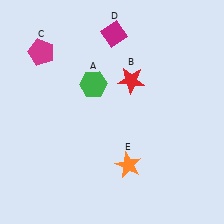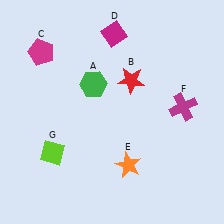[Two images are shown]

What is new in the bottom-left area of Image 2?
A lime diamond (G) was added in the bottom-left area of Image 2.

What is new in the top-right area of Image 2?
A magenta cross (F) was added in the top-right area of Image 2.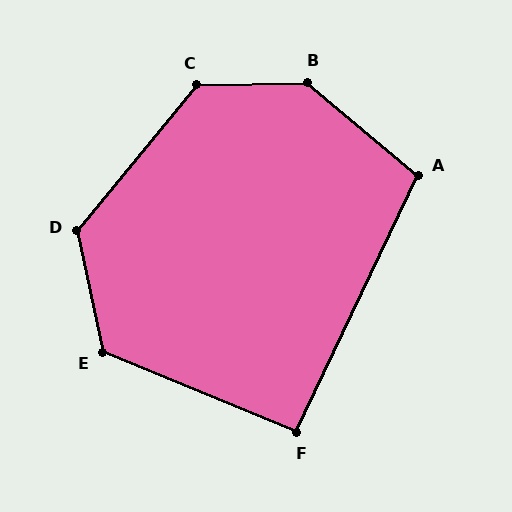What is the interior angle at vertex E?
Approximately 124 degrees (obtuse).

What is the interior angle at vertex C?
Approximately 131 degrees (obtuse).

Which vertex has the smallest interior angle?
F, at approximately 93 degrees.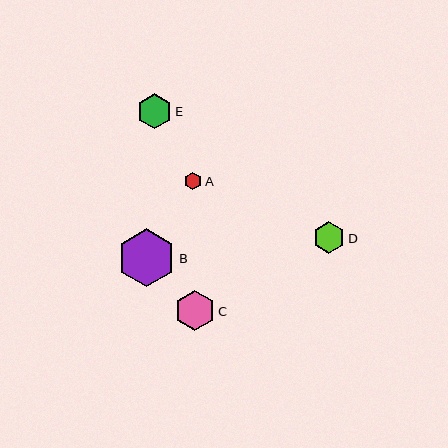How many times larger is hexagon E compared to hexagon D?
Hexagon E is approximately 1.1 times the size of hexagon D.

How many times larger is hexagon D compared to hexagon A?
Hexagon D is approximately 1.8 times the size of hexagon A.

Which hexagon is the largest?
Hexagon B is the largest with a size of approximately 58 pixels.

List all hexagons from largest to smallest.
From largest to smallest: B, C, E, D, A.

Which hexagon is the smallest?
Hexagon A is the smallest with a size of approximately 18 pixels.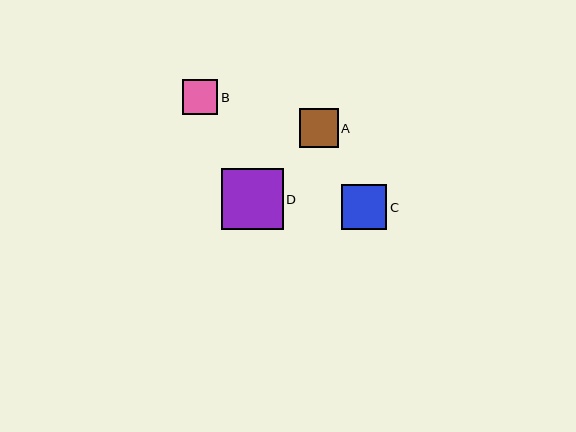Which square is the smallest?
Square B is the smallest with a size of approximately 35 pixels.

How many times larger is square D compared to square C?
Square D is approximately 1.4 times the size of square C.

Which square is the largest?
Square D is the largest with a size of approximately 62 pixels.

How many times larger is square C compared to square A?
Square C is approximately 1.2 times the size of square A.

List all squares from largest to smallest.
From largest to smallest: D, C, A, B.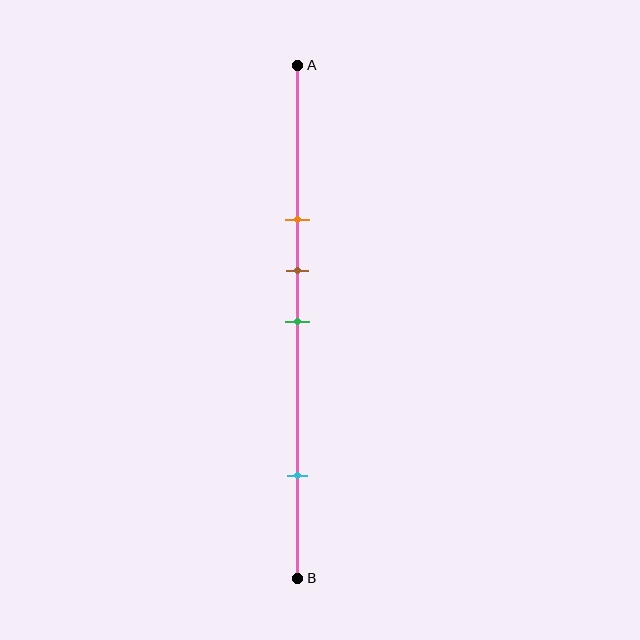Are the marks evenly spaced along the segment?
No, the marks are not evenly spaced.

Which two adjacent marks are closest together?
The brown and green marks are the closest adjacent pair.